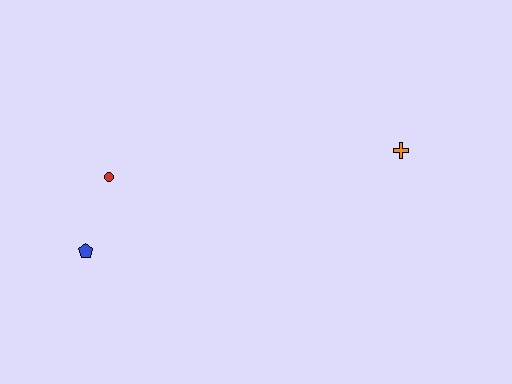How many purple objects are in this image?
There are no purple objects.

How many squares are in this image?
There are no squares.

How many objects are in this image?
There are 3 objects.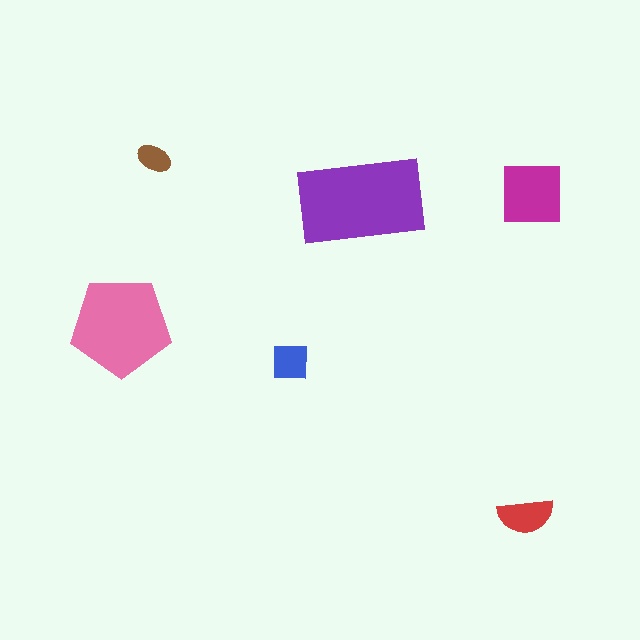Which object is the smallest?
The brown ellipse.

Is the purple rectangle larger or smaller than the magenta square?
Larger.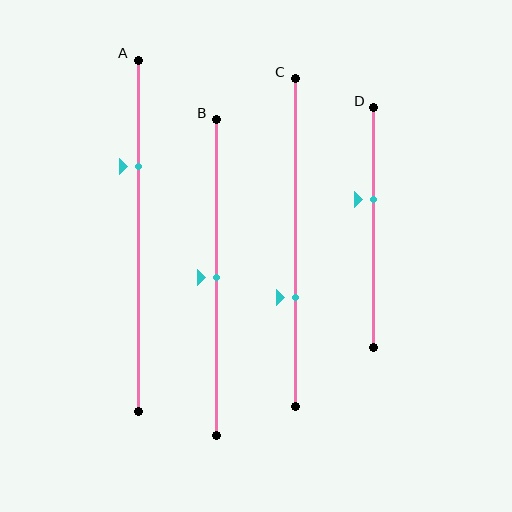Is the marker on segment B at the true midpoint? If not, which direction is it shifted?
Yes, the marker on segment B is at the true midpoint.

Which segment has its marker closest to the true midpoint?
Segment B has its marker closest to the true midpoint.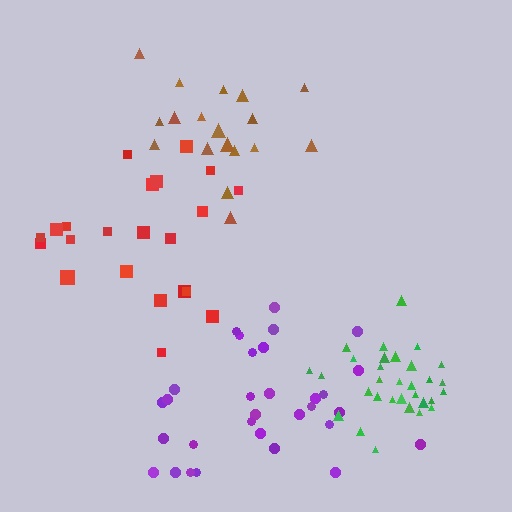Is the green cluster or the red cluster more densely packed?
Green.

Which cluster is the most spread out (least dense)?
Red.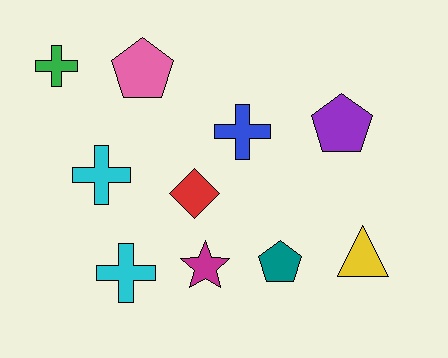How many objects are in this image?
There are 10 objects.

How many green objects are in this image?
There is 1 green object.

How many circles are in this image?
There are no circles.